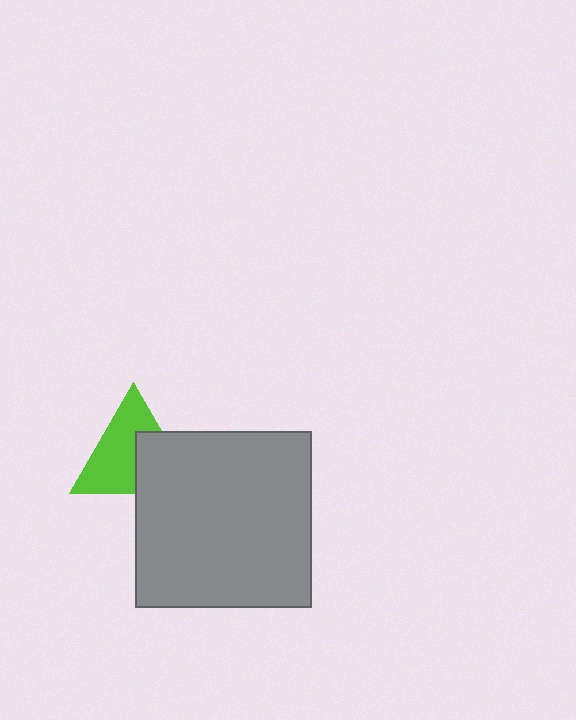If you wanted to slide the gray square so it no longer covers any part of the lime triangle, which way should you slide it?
Slide it toward the lower-right — that is the most direct way to separate the two shapes.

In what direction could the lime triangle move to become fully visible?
The lime triangle could move toward the upper-left. That would shift it out from behind the gray square entirely.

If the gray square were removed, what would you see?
You would see the complete lime triangle.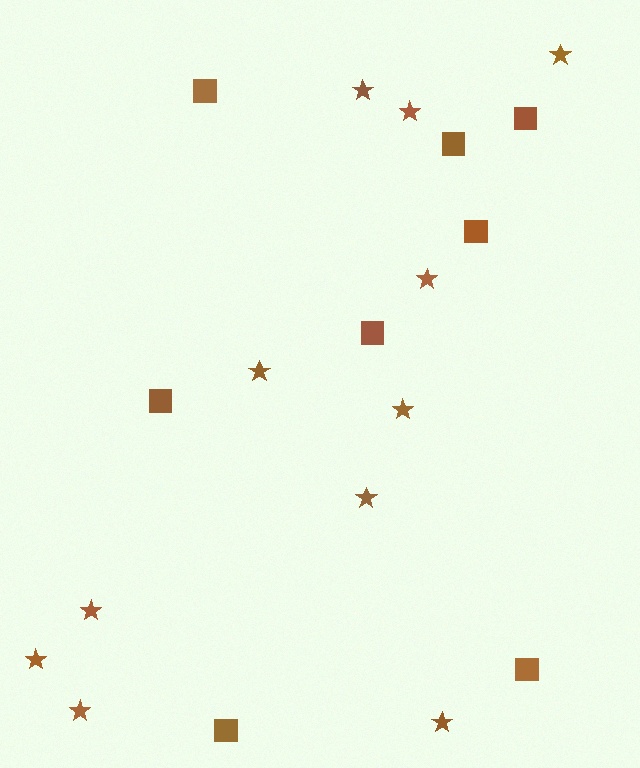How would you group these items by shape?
There are 2 groups: one group of stars (11) and one group of squares (8).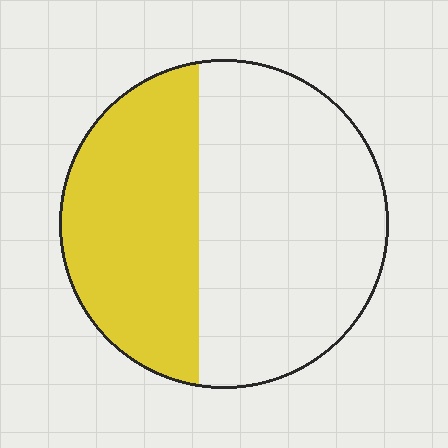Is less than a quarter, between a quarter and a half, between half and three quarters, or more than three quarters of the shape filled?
Between a quarter and a half.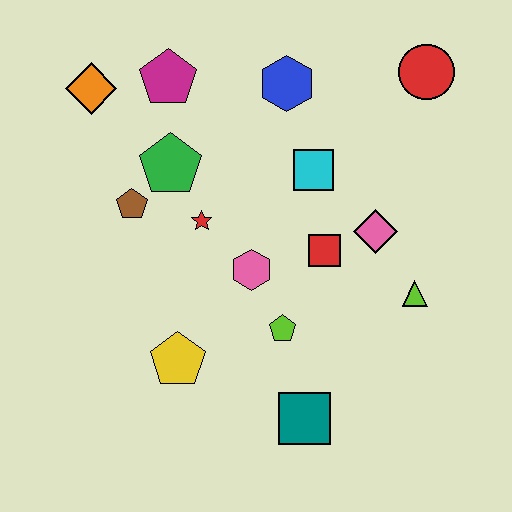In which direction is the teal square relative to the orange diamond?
The teal square is below the orange diamond.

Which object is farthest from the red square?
The orange diamond is farthest from the red square.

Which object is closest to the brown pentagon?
The green pentagon is closest to the brown pentagon.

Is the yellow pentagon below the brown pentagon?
Yes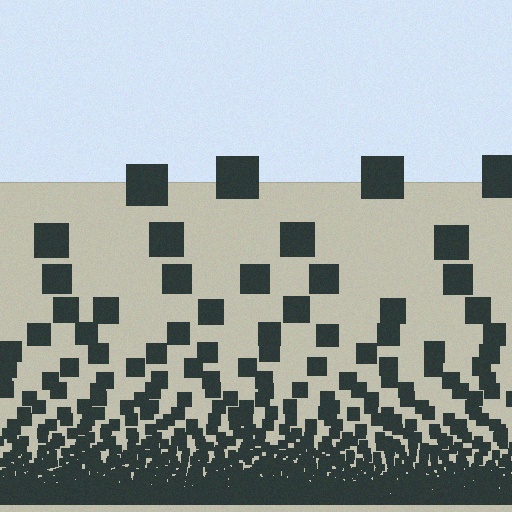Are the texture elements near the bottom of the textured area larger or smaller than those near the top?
Smaller. The gradient is inverted — elements near the bottom are smaller and denser.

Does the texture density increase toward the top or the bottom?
Density increases toward the bottom.